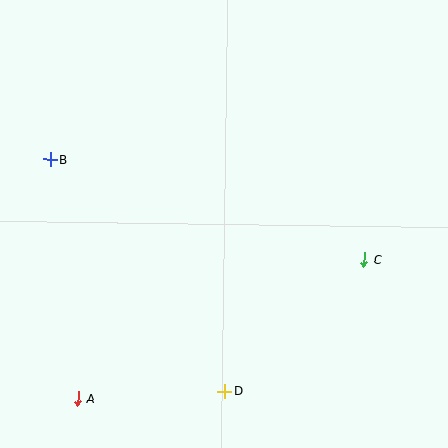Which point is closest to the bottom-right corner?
Point C is closest to the bottom-right corner.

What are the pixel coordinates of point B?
Point B is at (50, 159).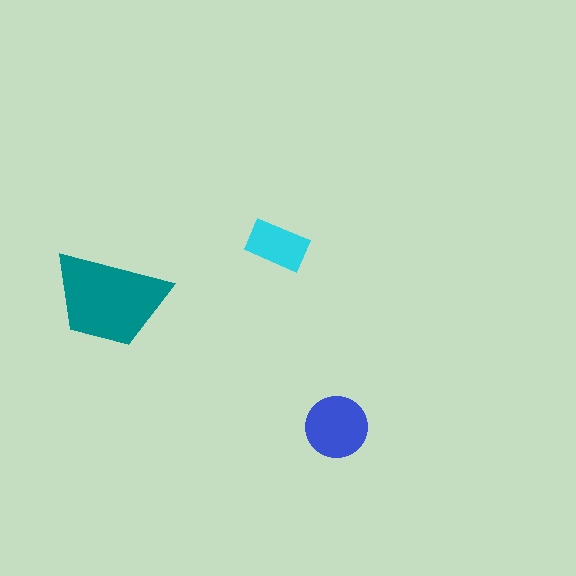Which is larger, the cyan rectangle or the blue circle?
The blue circle.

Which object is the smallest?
The cyan rectangle.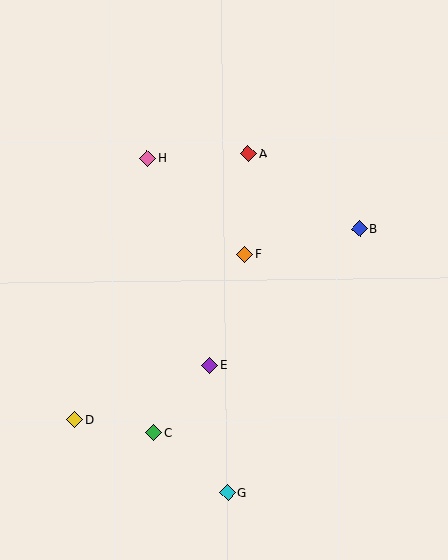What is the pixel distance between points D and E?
The distance between D and E is 146 pixels.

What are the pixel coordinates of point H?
Point H is at (147, 158).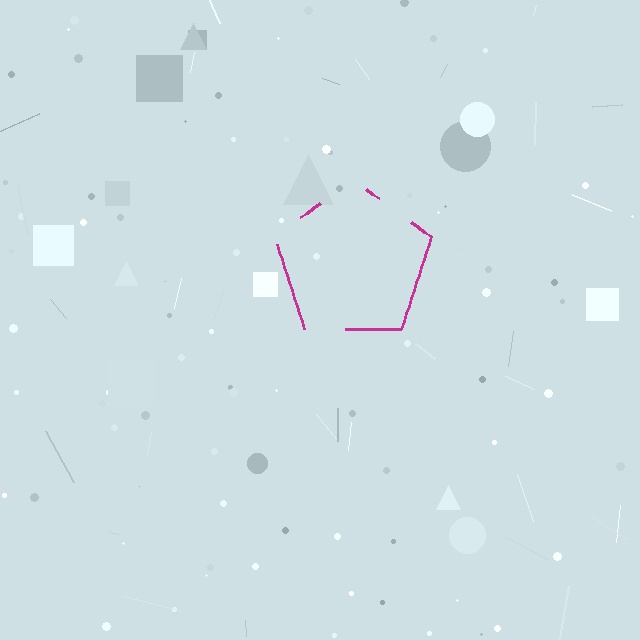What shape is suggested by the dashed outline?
The dashed outline suggests a pentagon.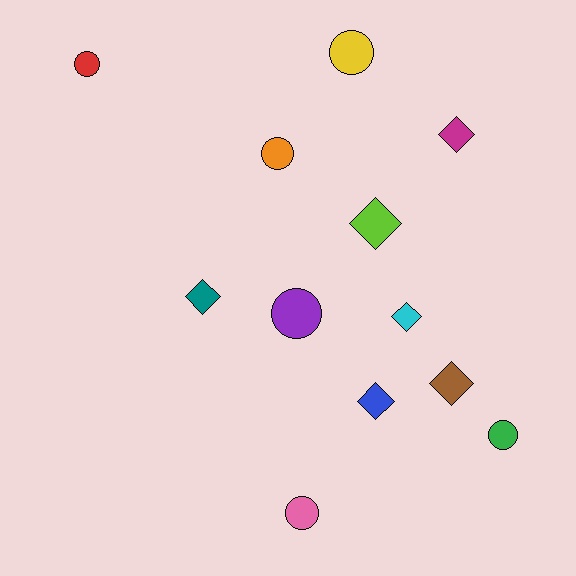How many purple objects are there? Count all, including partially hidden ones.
There is 1 purple object.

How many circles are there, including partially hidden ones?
There are 6 circles.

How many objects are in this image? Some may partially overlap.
There are 12 objects.